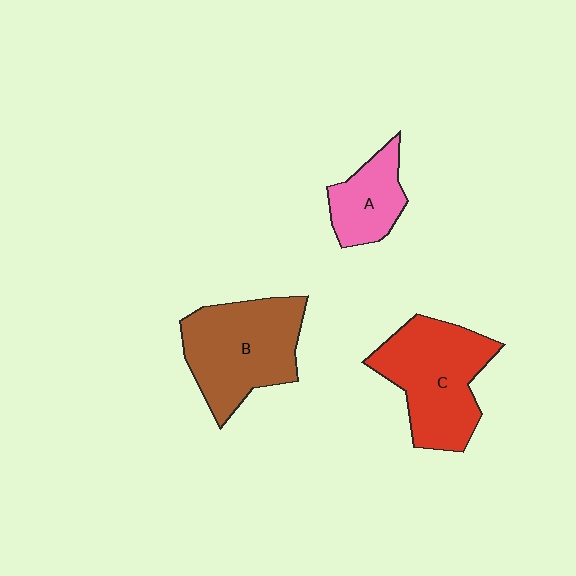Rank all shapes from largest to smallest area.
From largest to smallest: C (red), B (brown), A (pink).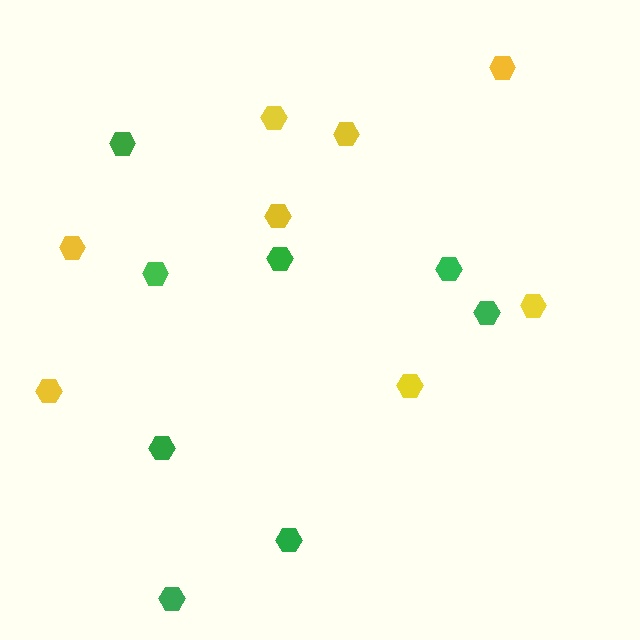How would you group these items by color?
There are 2 groups: one group of yellow hexagons (8) and one group of green hexagons (8).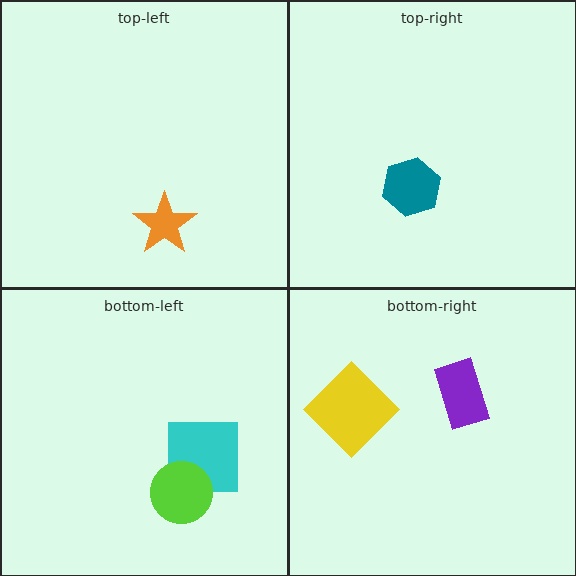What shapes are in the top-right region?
The teal hexagon.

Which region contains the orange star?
The top-left region.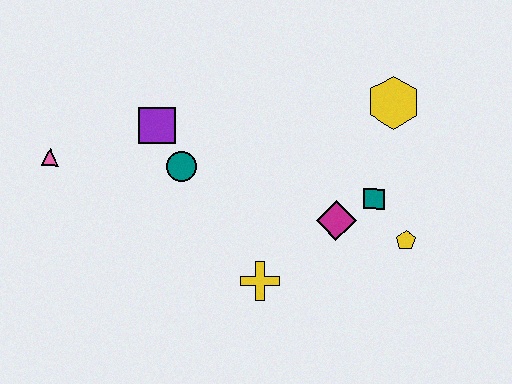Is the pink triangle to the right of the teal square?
No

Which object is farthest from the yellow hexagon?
The pink triangle is farthest from the yellow hexagon.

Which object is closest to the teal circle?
The purple square is closest to the teal circle.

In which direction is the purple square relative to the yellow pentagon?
The purple square is to the left of the yellow pentagon.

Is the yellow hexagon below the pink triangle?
No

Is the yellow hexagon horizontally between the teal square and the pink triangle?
No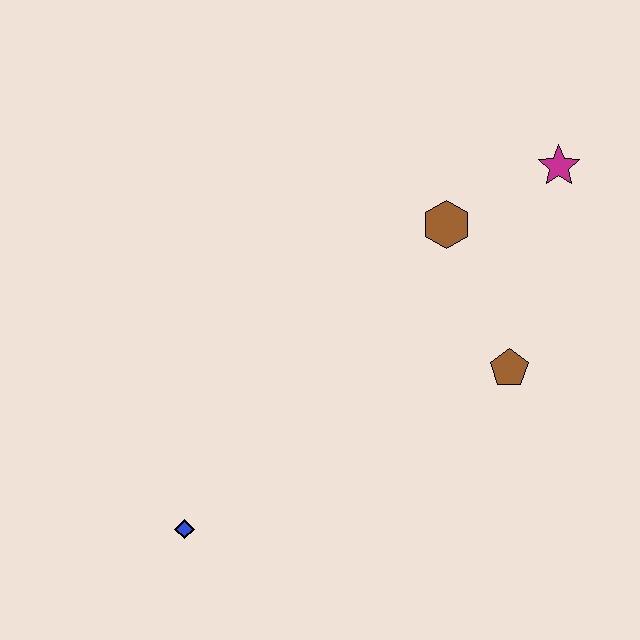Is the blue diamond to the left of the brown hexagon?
Yes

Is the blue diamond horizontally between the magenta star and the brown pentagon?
No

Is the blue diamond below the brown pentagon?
Yes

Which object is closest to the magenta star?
The brown hexagon is closest to the magenta star.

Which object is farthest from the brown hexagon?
The blue diamond is farthest from the brown hexagon.